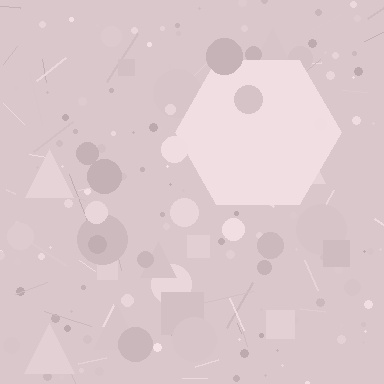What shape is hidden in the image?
A hexagon is hidden in the image.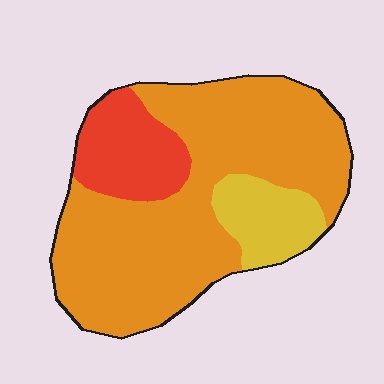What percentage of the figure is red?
Red takes up about one sixth (1/6) of the figure.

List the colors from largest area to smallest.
From largest to smallest: orange, red, yellow.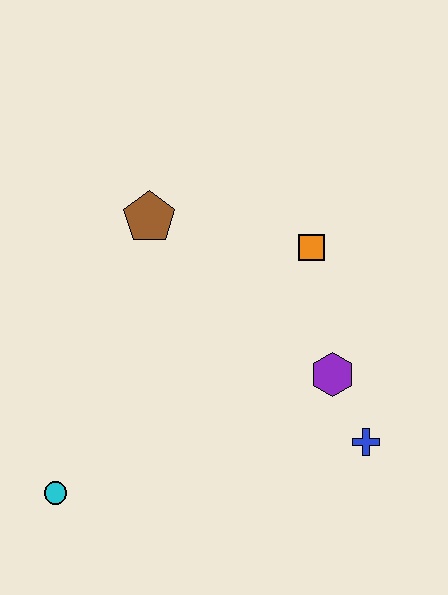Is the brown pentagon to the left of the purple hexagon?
Yes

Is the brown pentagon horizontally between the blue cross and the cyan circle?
Yes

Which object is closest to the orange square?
The purple hexagon is closest to the orange square.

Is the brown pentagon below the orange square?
No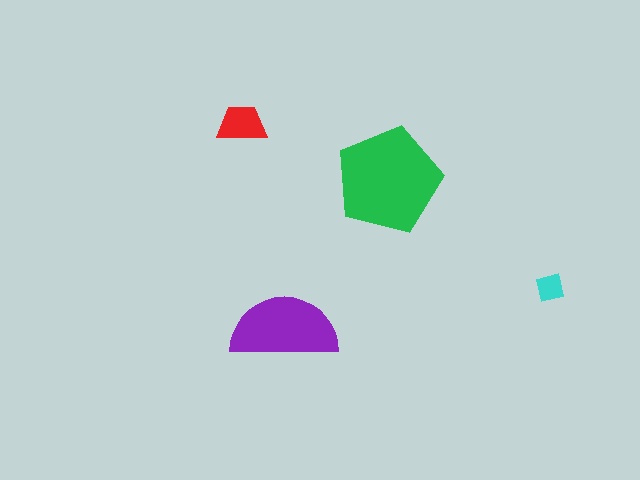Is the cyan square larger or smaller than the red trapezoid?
Smaller.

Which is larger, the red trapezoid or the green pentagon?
The green pentagon.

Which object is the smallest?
The cyan square.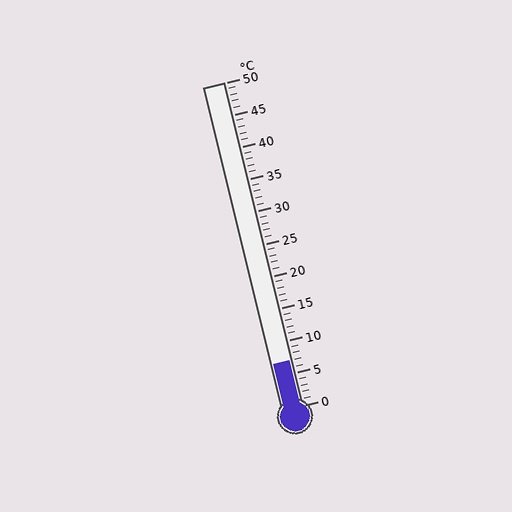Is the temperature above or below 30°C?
The temperature is below 30°C.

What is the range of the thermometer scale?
The thermometer scale ranges from 0°C to 50°C.